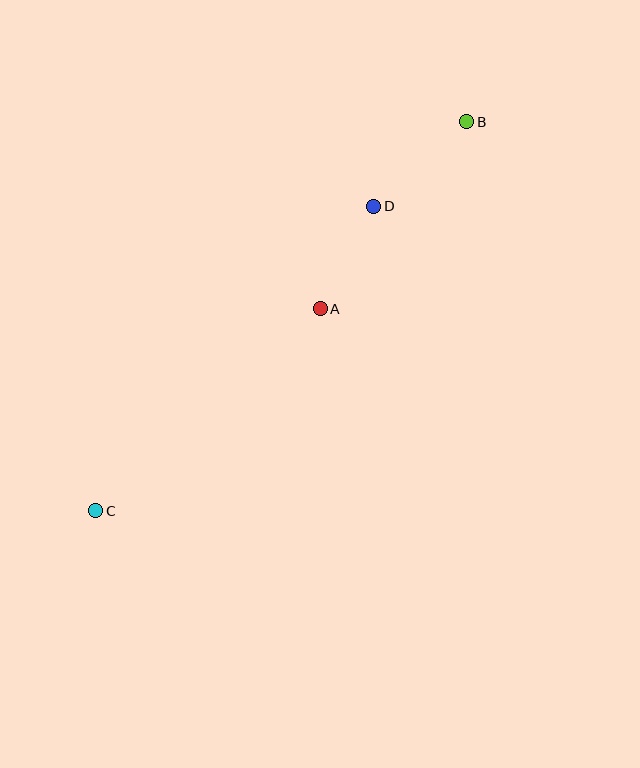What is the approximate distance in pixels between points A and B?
The distance between A and B is approximately 238 pixels.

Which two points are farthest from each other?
Points B and C are farthest from each other.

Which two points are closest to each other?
Points A and D are closest to each other.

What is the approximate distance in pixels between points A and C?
The distance between A and C is approximately 302 pixels.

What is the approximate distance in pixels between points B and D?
The distance between B and D is approximately 126 pixels.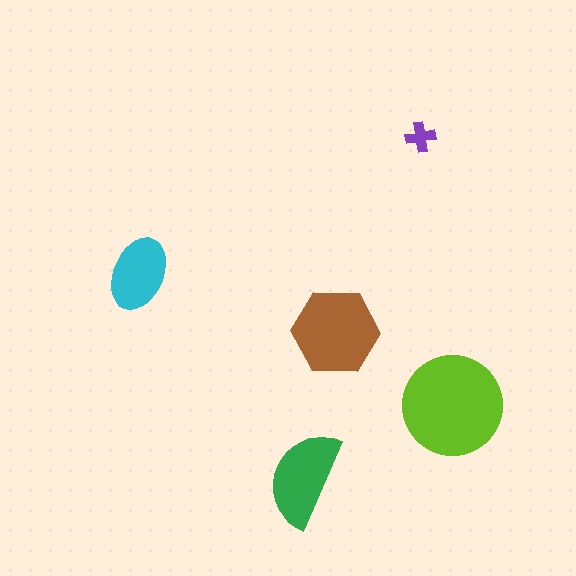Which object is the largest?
The lime circle.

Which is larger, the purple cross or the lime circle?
The lime circle.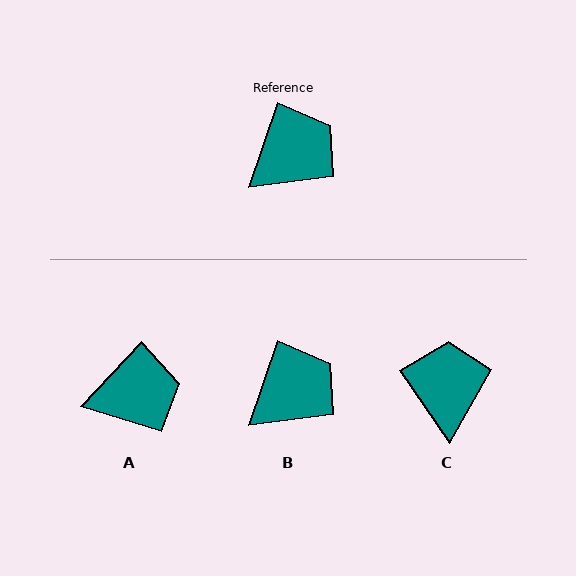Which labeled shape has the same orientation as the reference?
B.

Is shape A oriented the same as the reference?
No, it is off by about 24 degrees.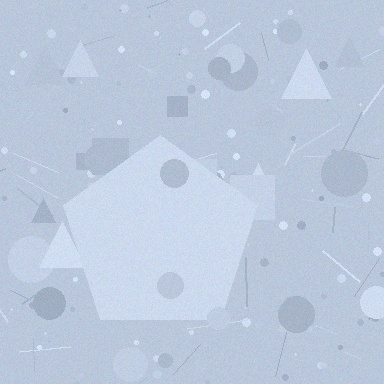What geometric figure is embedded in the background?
A pentagon is embedded in the background.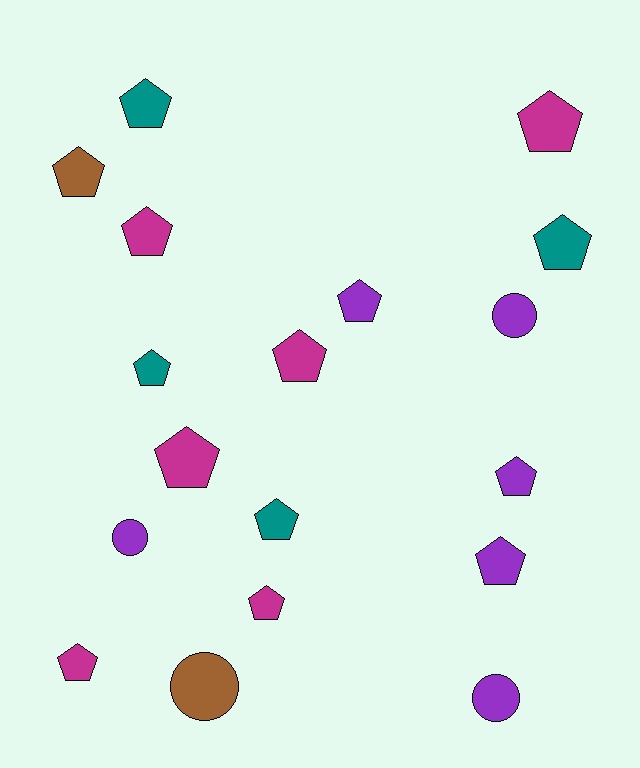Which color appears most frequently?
Purple, with 6 objects.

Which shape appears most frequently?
Pentagon, with 14 objects.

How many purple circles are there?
There are 3 purple circles.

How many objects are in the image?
There are 18 objects.